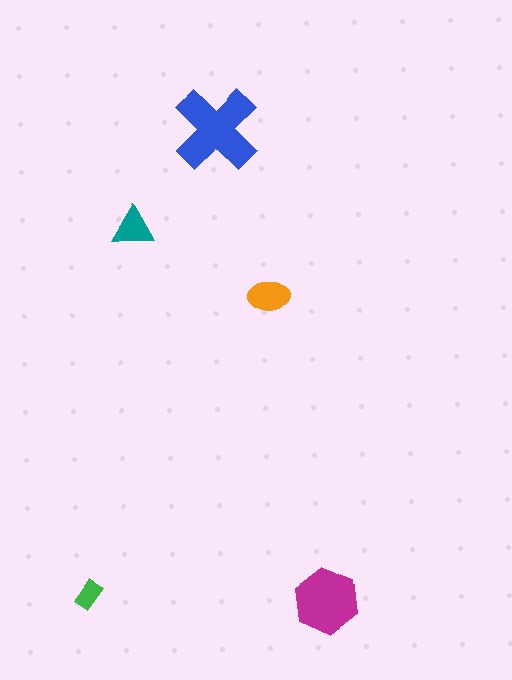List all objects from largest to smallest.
The blue cross, the magenta hexagon, the orange ellipse, the teal triangle, the green rectangle.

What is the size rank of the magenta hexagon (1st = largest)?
2nd.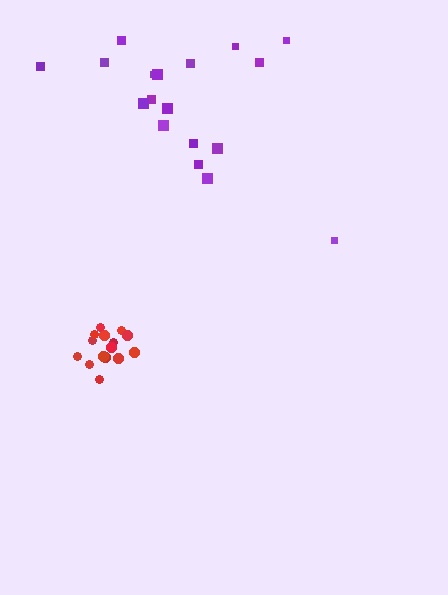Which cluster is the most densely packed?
Red.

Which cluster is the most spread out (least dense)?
Purple.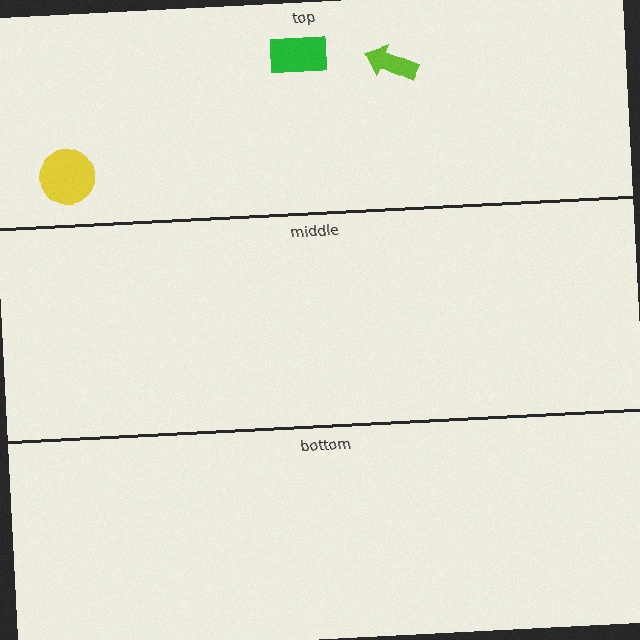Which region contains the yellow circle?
The top region.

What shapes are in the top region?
The green rectangle, the lime arrow, the yellow circle.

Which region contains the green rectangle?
The top region.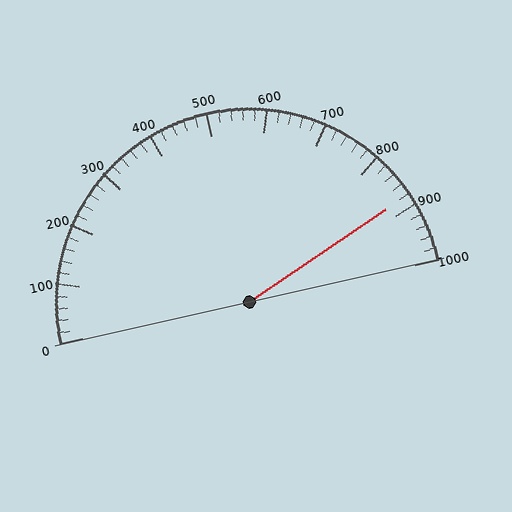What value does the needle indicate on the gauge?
The needle indicates approximately 880.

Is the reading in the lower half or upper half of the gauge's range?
The reading is in the upper half of the range (0 to 1000).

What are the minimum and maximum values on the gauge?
The gauge ranges from 0 to 1000.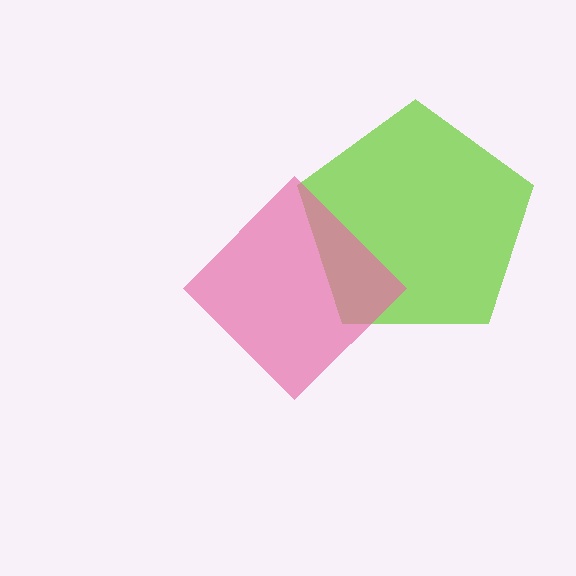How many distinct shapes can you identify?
There are 2 distinct shapes: a lime pentagon, a pink diamond.